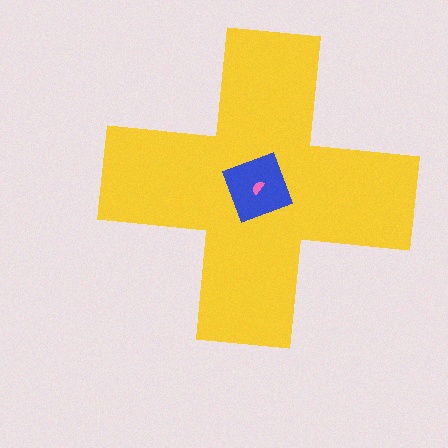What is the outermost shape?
The yellow cross.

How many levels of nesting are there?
3.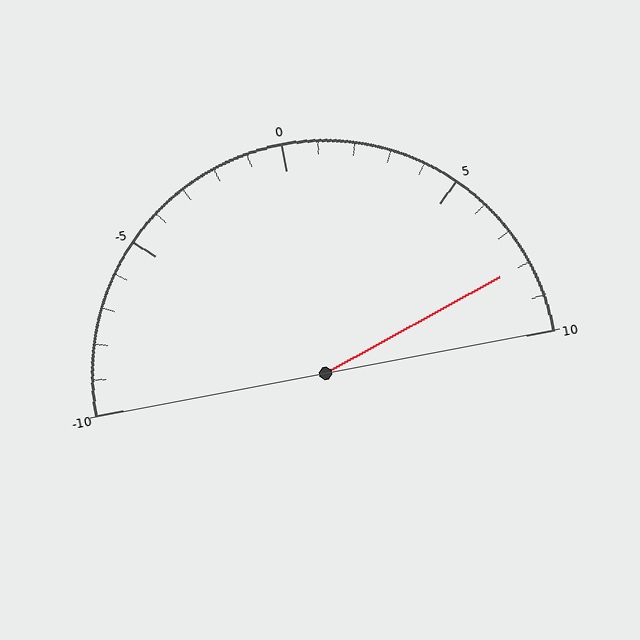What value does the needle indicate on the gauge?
The needle indicates approximately 8.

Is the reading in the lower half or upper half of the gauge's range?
The reading is in the upper half of the range (-10 to 10).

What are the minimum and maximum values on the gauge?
The gauge ranges from -10 to 10.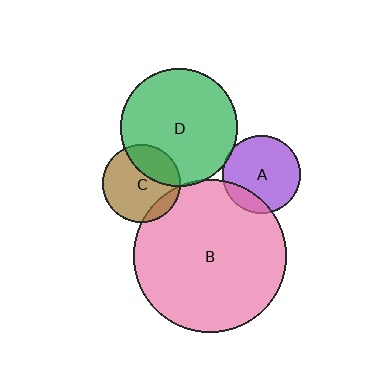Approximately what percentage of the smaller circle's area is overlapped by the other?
Approximately 5%.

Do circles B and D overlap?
Yes.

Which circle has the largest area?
Circle B (pink).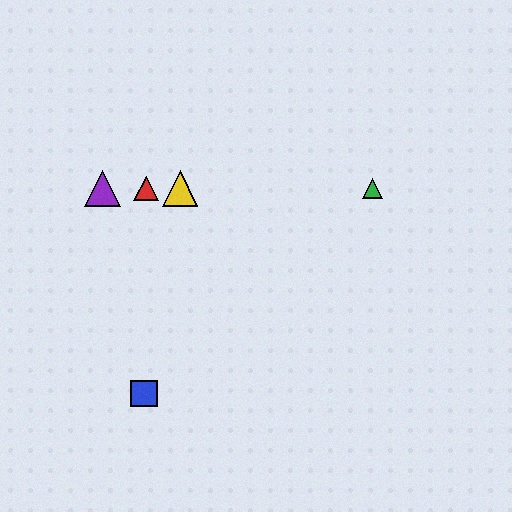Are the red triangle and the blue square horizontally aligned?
No, the red triangle is at y≈188 and the blue square is at y≈393.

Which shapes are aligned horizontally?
The red triangle, the green triangle, the yellow triangle, the purple triangle are aligned horizontally.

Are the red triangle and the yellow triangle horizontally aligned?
Yes, both are at y≈188.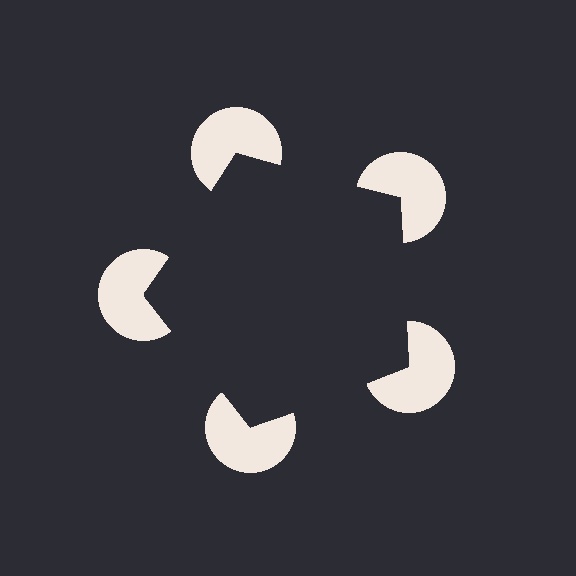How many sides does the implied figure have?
5 sides.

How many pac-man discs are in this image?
There are 5 — one at each vertex of the illusory pentagon.